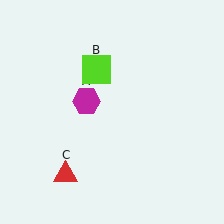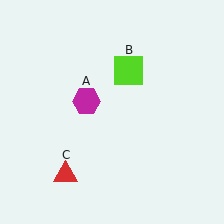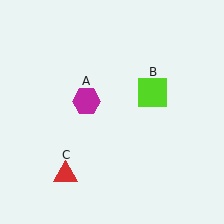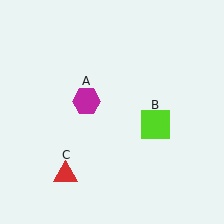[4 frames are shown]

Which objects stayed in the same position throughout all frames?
Magenta hexagon (object A) and red triangle (object C) remained stationary.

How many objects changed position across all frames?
1 object changed position: lime square (object B).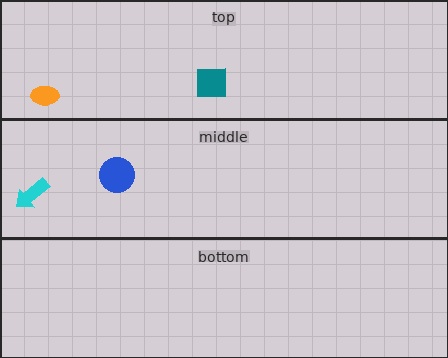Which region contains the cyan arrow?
The middle region.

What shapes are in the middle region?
The cyan arrow, the blue circle.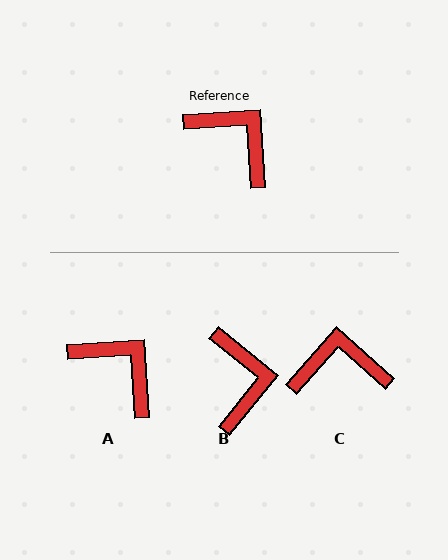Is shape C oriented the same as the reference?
No, it is off by about 45 degrees.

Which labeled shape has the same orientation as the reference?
A.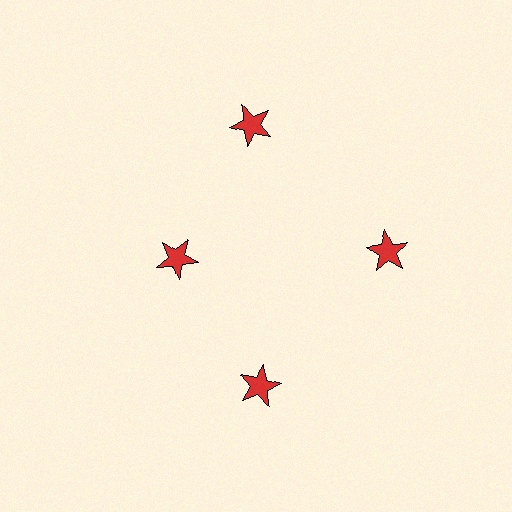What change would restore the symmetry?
The symmetry would be restored by moving it outward, back onto the ring so that all 4 stars sit at equal angles and equal distance from the center.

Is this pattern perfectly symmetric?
No. The 4 red stars are arranged in a ring, but one element near the 9 o'clock position is pulled inward toward the center, breaking the 4-fold rotational symmetry.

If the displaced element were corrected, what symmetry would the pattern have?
It would have 4-fold rotational symmetry — the pattern would map onto itself every 90 degrees.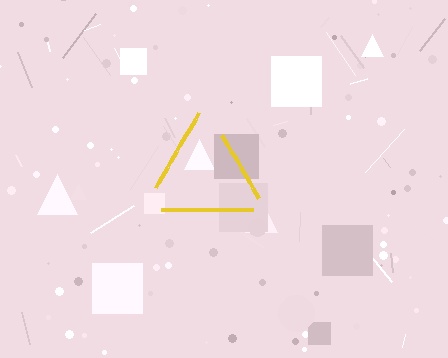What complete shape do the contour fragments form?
The contour fragments form a triangle.